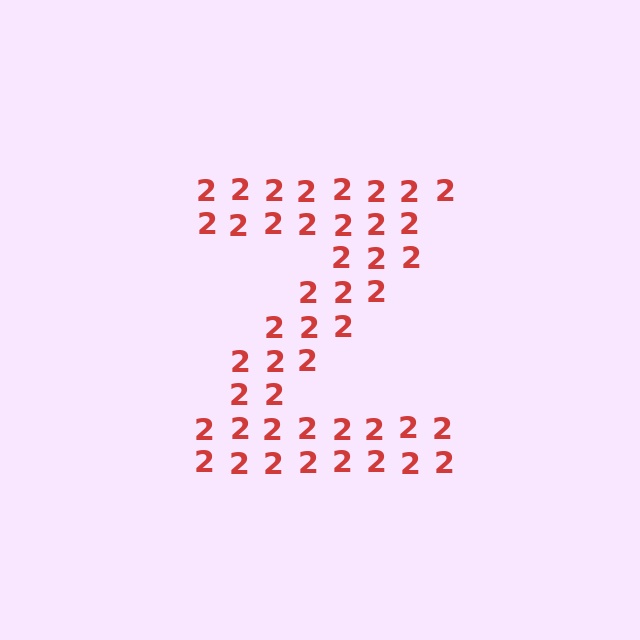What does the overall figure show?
The overall figure shows the letter Z.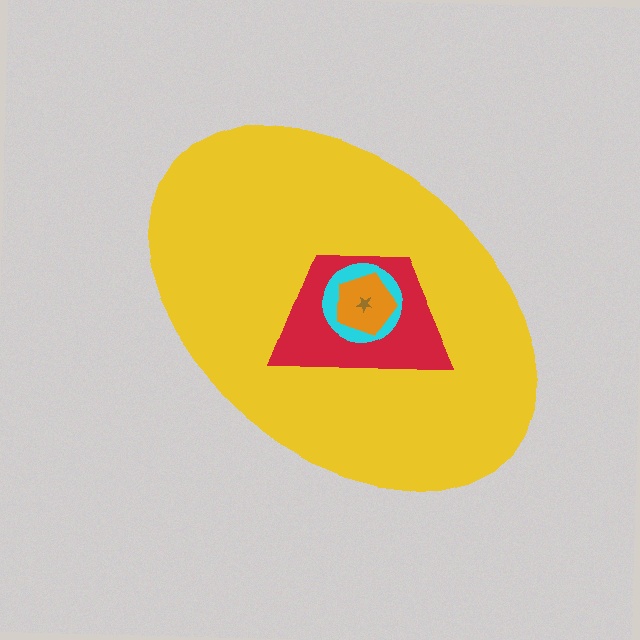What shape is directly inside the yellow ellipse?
The red trapezoid.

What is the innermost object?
The brown star.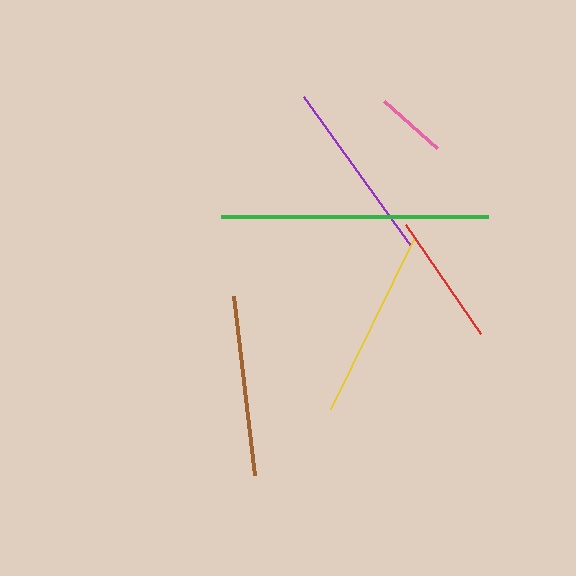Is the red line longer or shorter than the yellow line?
The yellow line is longer than the red line.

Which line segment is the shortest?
The pink line is the shortest at approximately 71 pixels.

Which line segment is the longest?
The green line is the longest at approximately 267 pixels.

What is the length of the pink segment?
The pink segment is approximately 71 pixels long.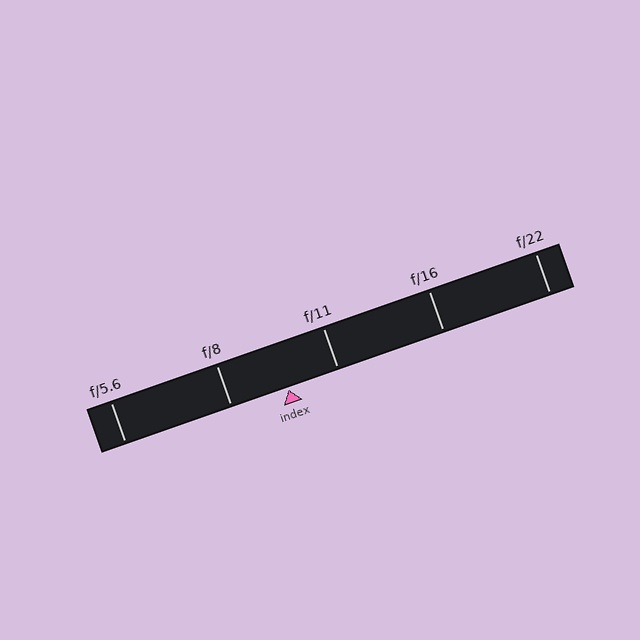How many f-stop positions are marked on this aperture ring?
There are 5 f-stop positions marked.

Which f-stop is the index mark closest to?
The index mark is closest to f/11.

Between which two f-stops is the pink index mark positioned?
The index mark is between f/8 and f/11.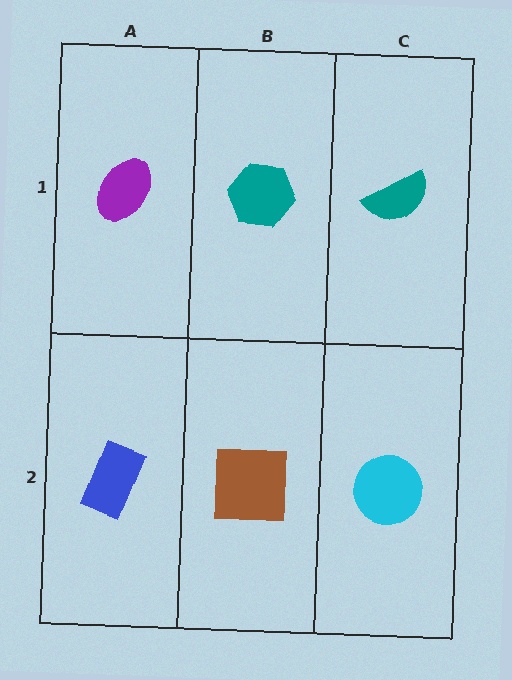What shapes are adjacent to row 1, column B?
A brown square (row 2, column B), a purple ellipse (row 1, column A), a teal semicircle (row 1, column C).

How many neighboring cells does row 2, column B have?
3.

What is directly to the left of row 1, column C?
A teal hexagon.